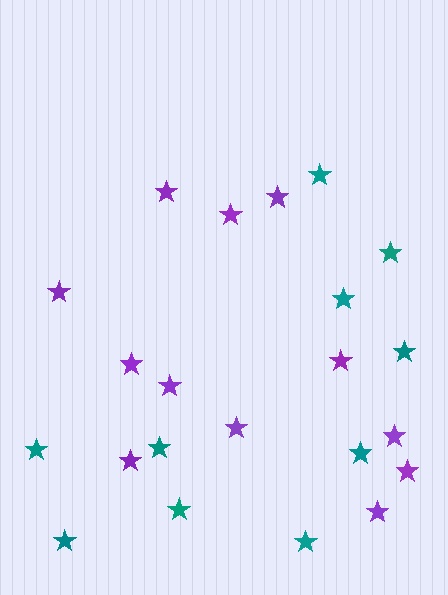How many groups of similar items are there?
There are 2 groups: one group of purple stars (12) and one group of teal stars (10).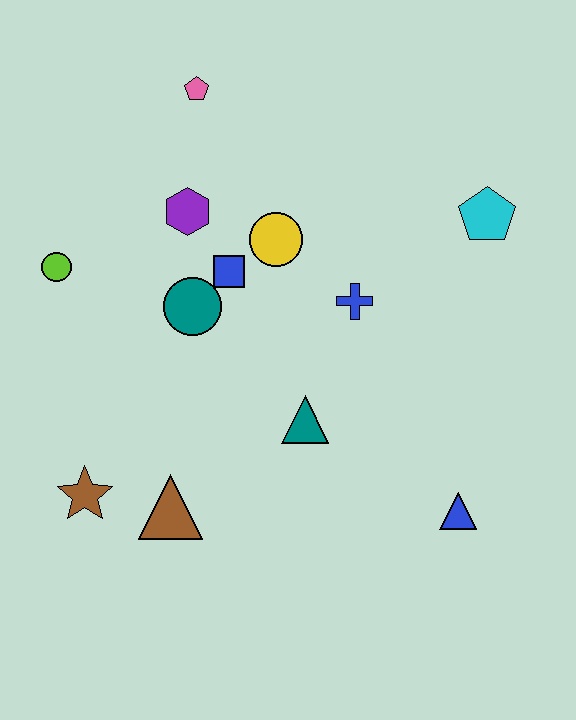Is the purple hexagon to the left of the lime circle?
No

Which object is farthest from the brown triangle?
The cyan pentagon is farthest from the brown triangle.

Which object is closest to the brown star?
The brown triangle is closest to the brown star.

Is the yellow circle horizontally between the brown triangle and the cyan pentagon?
Yes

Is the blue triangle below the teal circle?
Yes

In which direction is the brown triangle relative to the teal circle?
The brown triangle is below the teal circle.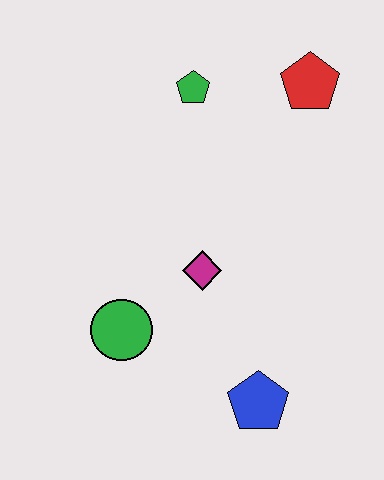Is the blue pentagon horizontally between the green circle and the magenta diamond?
No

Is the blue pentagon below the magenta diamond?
Yes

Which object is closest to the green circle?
The magenta diamond is closest to the green circle.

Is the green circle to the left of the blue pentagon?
Yes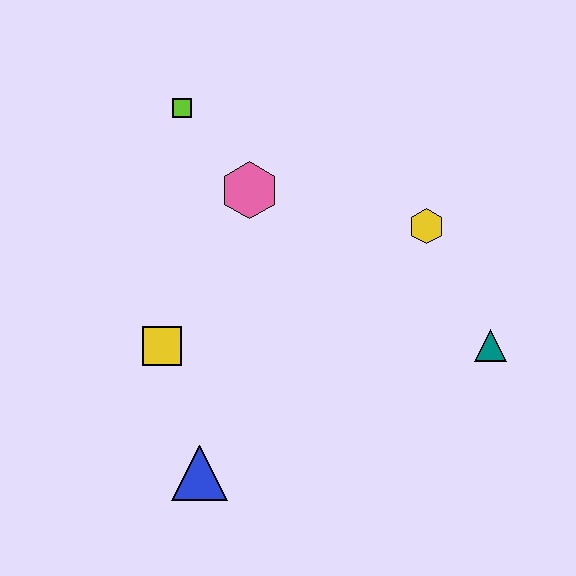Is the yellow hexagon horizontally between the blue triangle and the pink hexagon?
No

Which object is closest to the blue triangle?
The yellow square is closest to the blue triangle.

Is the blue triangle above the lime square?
No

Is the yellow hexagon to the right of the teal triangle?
No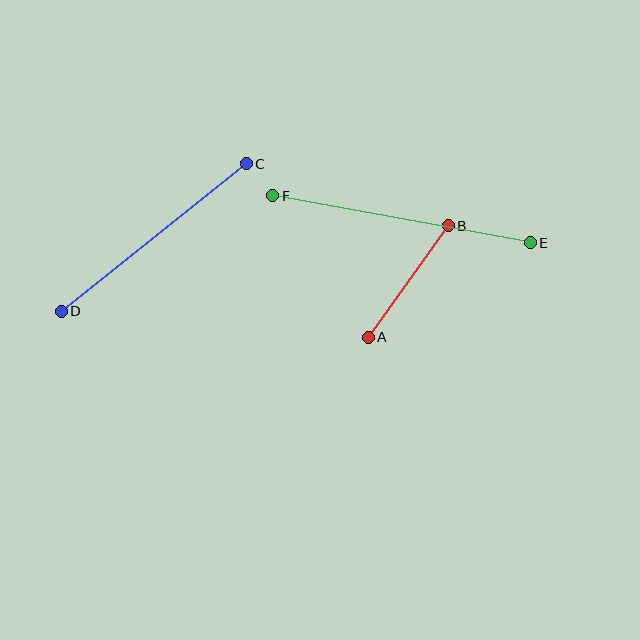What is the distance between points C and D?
The distance is approximately 237 pixels.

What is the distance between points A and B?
The distance is approximately 138 pixels.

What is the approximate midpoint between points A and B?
The midpoint is at approximately (408, 281) pixels.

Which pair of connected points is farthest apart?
Points E and F are farthest apart.